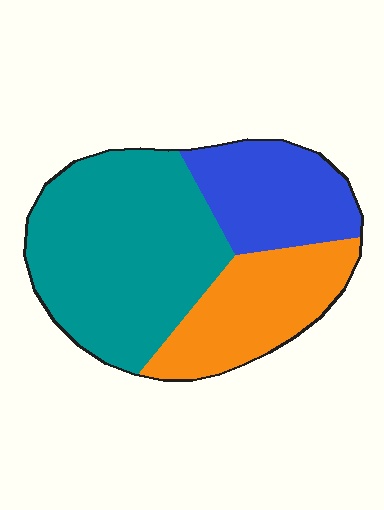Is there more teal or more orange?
Teal.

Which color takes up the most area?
Teal, at roughly 50%.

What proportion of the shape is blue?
Blue covers roughly 25% of the shape.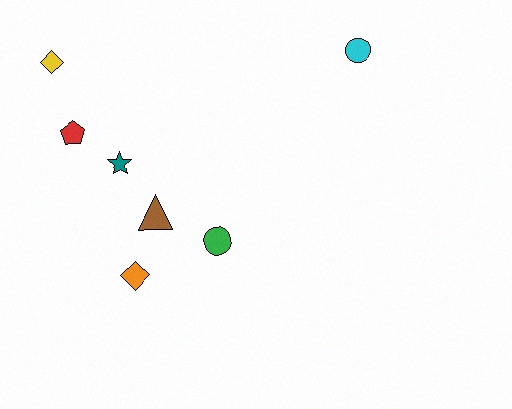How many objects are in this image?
There are 7 objects.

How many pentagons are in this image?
There is 1 pentagon.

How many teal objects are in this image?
There is 1 teal object.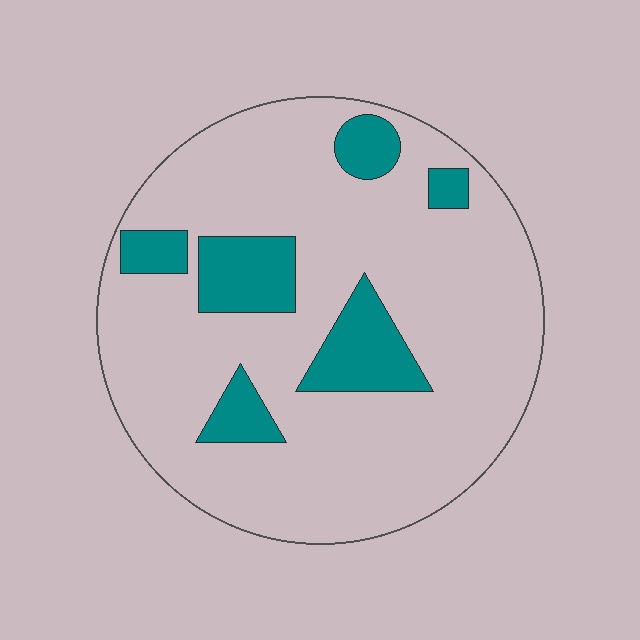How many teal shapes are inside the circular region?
6.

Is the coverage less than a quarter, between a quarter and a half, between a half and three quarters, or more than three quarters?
Less than a quarter.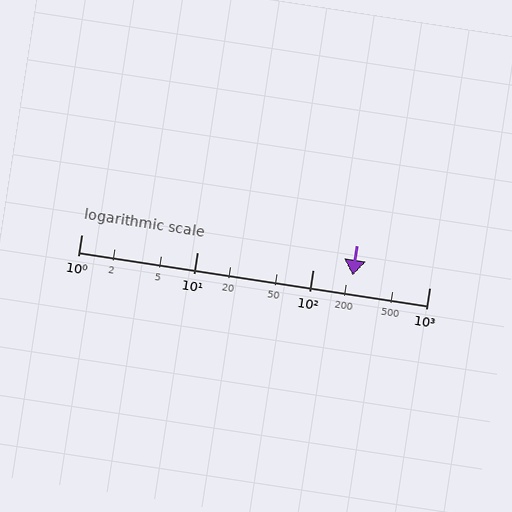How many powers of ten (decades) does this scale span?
The scale spans 3 decades, from 1 to 1000.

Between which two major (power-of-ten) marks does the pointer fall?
The pointer is between 100 and 1000.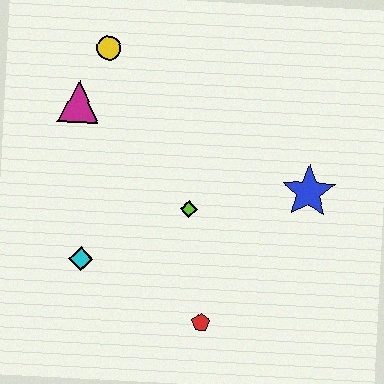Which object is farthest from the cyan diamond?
The blue star is farthest from the cyan diamond.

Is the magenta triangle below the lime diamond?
No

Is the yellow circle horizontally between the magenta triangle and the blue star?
Yes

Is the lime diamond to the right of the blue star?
No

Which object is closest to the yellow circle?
The magenta triangle is closest to the yellow circle.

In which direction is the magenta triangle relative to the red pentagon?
The magenta triangle is above the red pentagon.